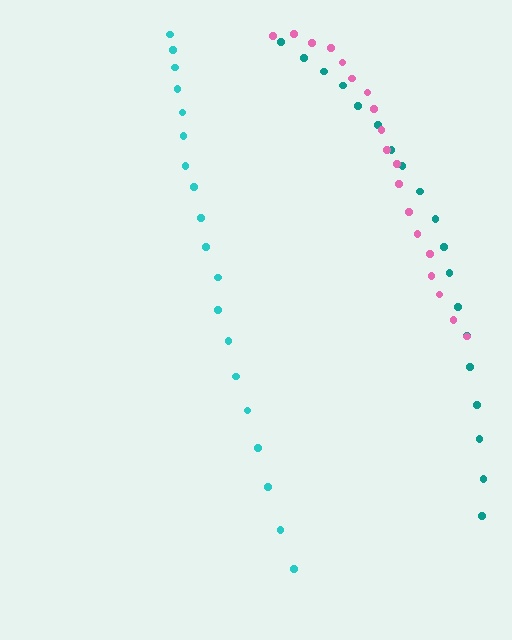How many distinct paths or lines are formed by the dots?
There are 3 distinct paths.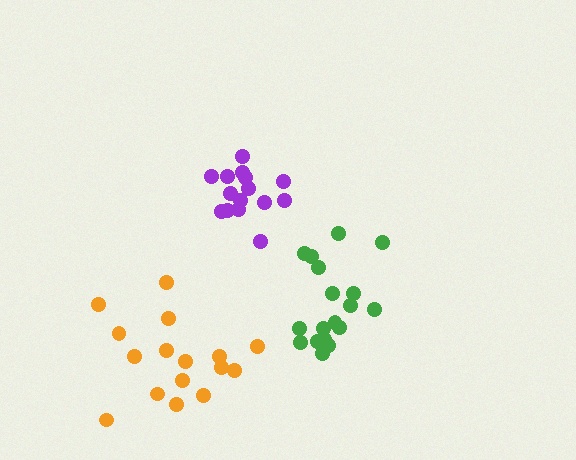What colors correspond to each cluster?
The clusters are colored: orange, green, purple.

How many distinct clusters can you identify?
There are 3 distinct clusters.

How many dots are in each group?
Group 1: 16 dots, Group 2: 19 dots, Group 3: 15 dots (50 total).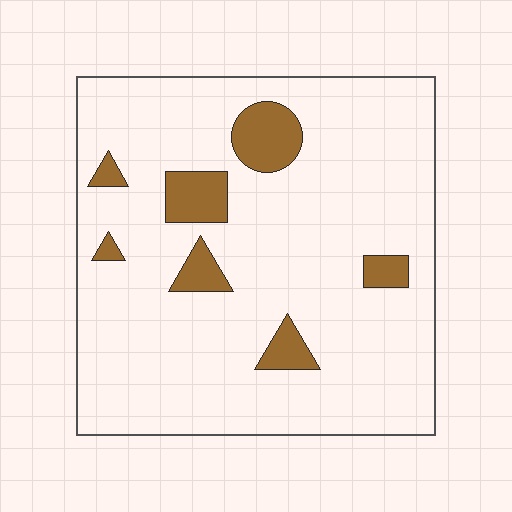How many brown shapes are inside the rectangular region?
7.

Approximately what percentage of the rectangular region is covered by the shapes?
Approximately 10%.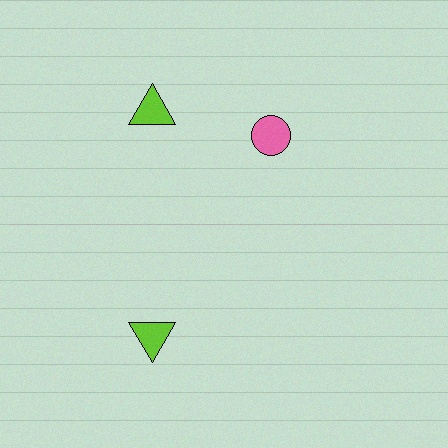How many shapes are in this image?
There are 3 shapes in this image.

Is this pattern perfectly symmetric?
No, the pattern is not perfectly symmetric. A pink circle is missing from the bottom side.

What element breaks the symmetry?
A pink circle is missing from the bottom side.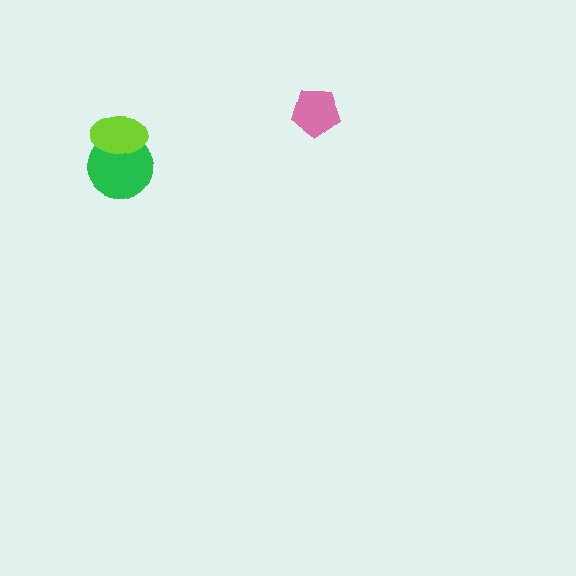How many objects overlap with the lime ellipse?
1 object overlaps with the lime ellipse.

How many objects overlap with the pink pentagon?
0 objects overlap with the pink pentagon.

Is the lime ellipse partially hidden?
No, no other shape covers it.